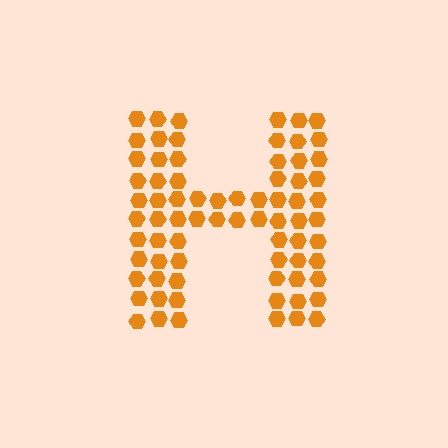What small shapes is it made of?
It is made of small hexagons.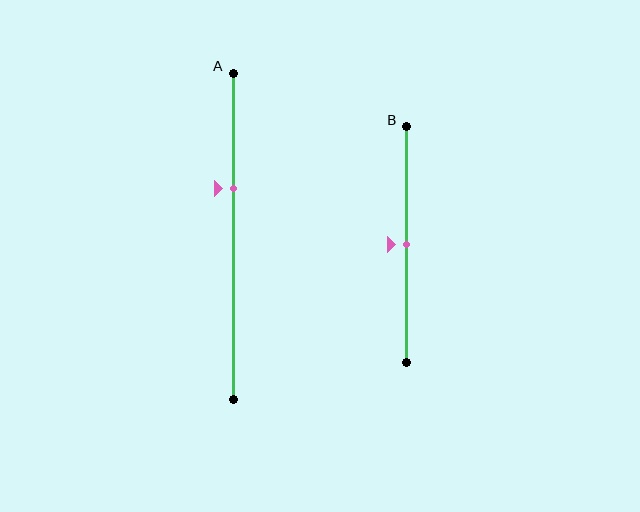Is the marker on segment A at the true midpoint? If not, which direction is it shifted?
No, the marker on segment A is shifted upward by about 15% of the segment length.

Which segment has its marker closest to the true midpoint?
Segment B has its marker closest to the true midpoint.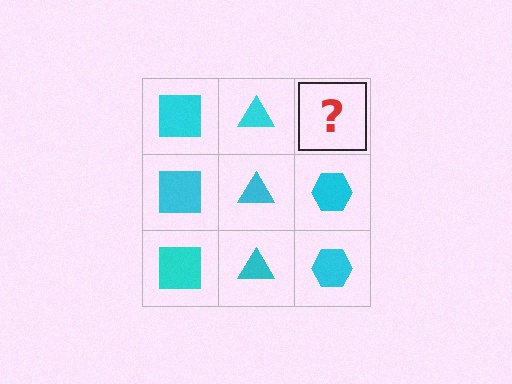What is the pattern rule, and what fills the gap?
The rule is that each column has a consistent shape. The gap should be filled with a cyan hexagon.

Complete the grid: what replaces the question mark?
The question mark should be replaced with a cyan hexagon.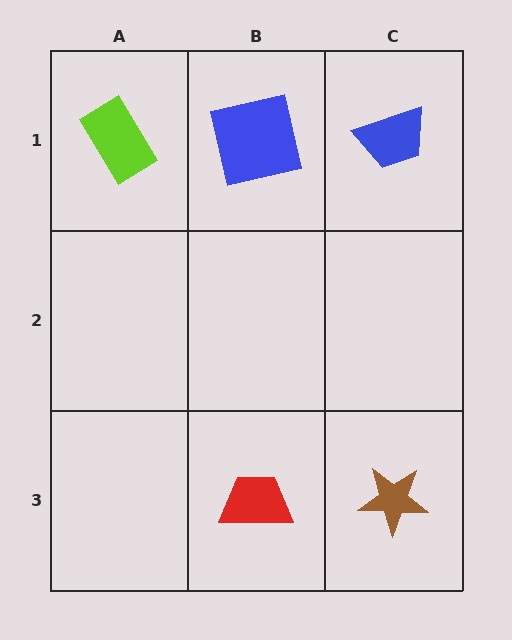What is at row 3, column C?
A brown star.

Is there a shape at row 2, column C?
No, that cell is empty.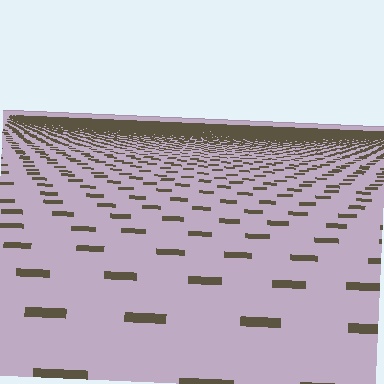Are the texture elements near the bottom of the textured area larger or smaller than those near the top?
Larger. Near the bottom, elements are closer to the viewer and appear at a bigger on-screen size.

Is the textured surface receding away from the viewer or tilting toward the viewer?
The surface is receding away from the viewer. Texture elements get smaller and denser toward the top.